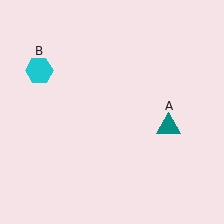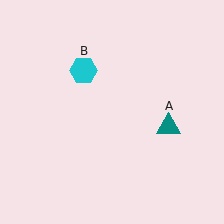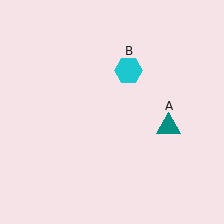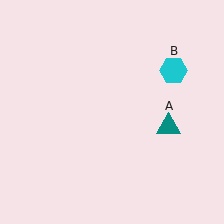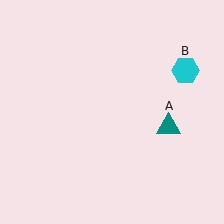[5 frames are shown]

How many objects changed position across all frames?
1 object changed position: cyan hexagon (object B).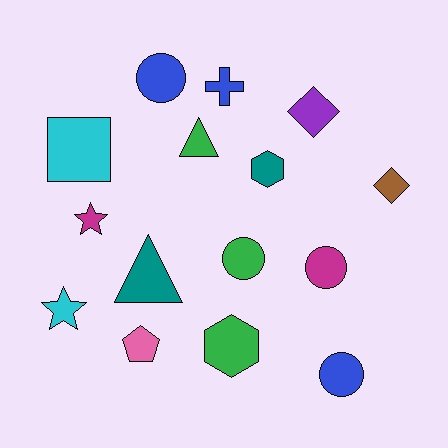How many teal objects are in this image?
There are 2 teal objects.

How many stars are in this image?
There are 2 stars.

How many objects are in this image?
There are 15 objects.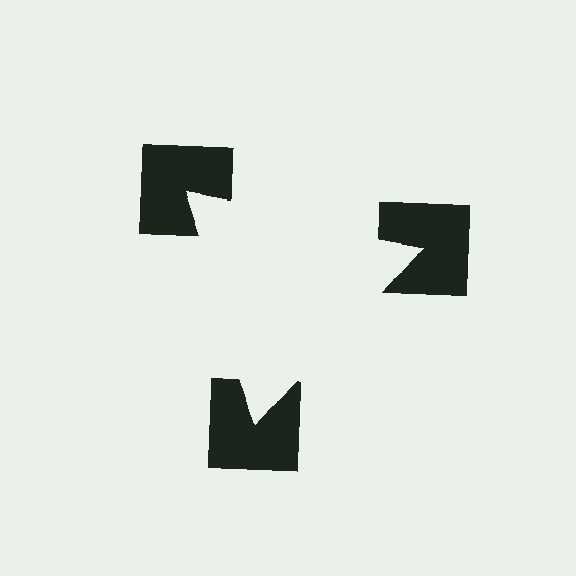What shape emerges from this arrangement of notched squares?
An illusory triangle — its edges are inferred from the aligned wedge cuts in the notched squares, not physically drawn.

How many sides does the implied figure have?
3 sides.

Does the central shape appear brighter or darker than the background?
It typically appears slightly brighter than the background, even though no actual brightness change is drawn.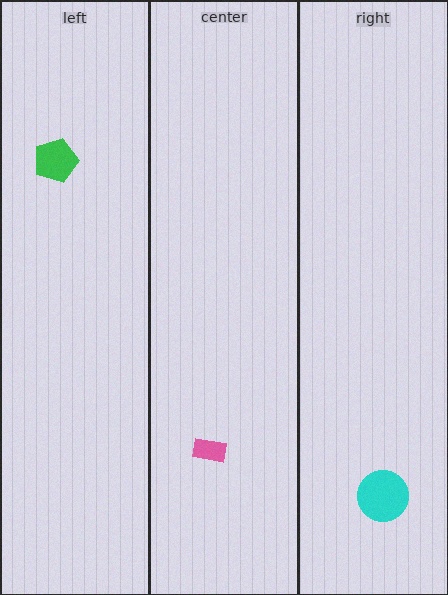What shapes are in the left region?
The green pentagon.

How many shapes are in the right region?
1.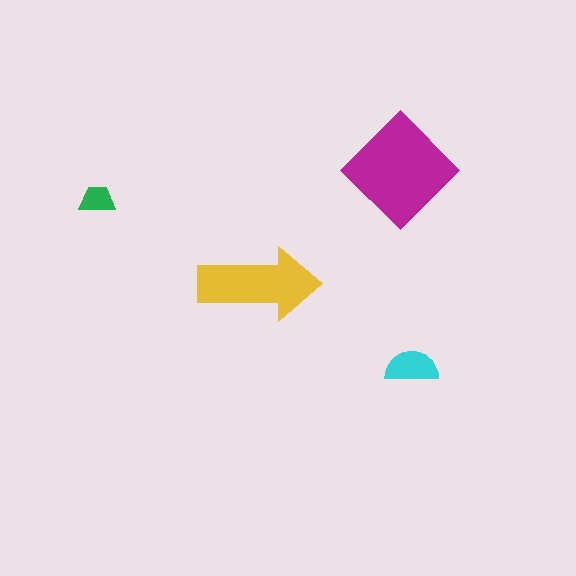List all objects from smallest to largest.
The green trapezoid, the cyan semicircle, the yellow arrow, the magenta diamond.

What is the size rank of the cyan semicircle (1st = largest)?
3rd.